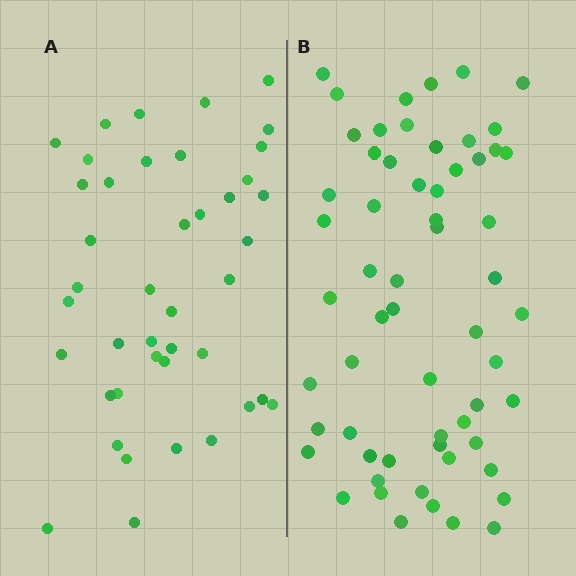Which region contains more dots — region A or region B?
Region B (the right region) has more dots.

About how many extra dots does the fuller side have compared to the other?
Region B has approximately 20 more dots than region A.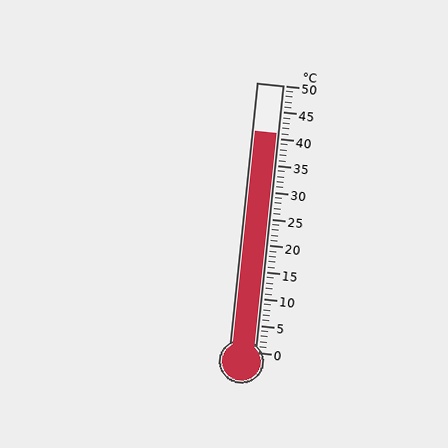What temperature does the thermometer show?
The thermometer shows approximately 41°C.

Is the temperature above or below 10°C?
The temperature is above 10°C.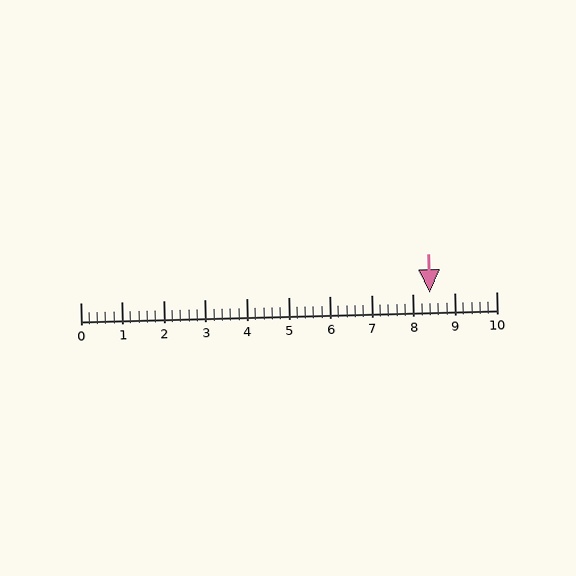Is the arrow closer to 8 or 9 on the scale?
The arrow is closer to 8.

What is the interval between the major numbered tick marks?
The major tick marks are spaced 1 units apart.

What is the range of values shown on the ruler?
The ruler shows values from 0 to 10.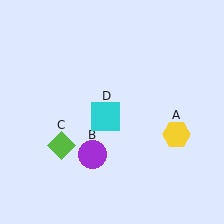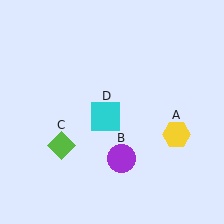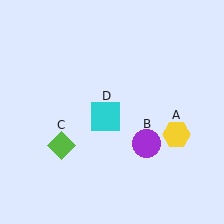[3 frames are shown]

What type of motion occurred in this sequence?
The purple circle (object B) rotated counterclockwise around the center of the scene.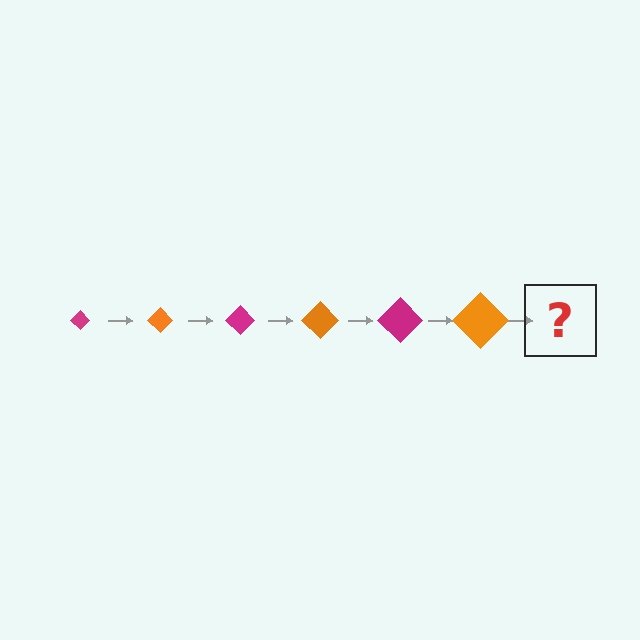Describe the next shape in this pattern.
It should be a magenta diamond, larger than the previous one.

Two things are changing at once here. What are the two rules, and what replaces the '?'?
The two rules are that the diamond grows larger each step and the color cycles through magenta and orange. The '?' should be a magenta diamond, larger than the previous one.